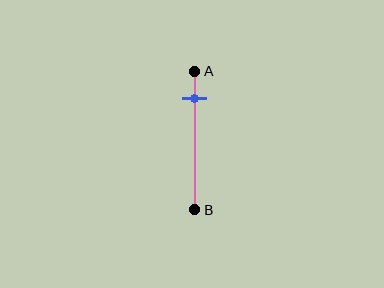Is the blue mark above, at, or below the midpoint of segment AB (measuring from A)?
The blue mark is above the midpoint of segment AB.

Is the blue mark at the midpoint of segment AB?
No, the mark is at about 20% from A, not at the 50% midpoint.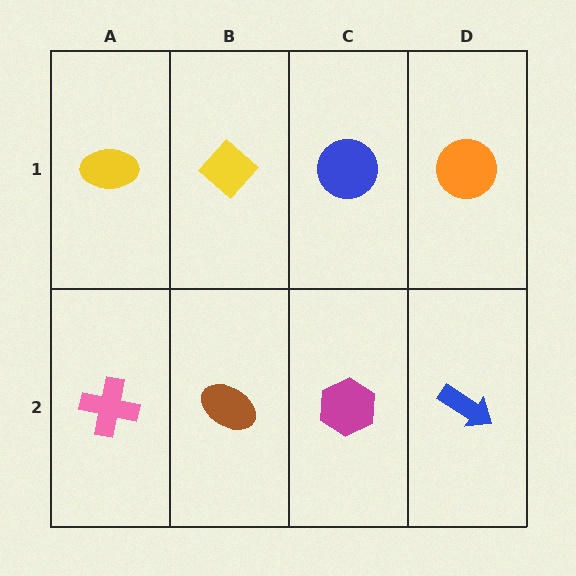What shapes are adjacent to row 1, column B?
A brown ellipse (row 2, column B), a yellow ellipse (row 1, column A), a blue circle (row 1, column C).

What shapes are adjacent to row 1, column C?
A magenta hexagon (row 2, column C), a yellow diamond (row 1, column B), an orange circle (row 1, column D).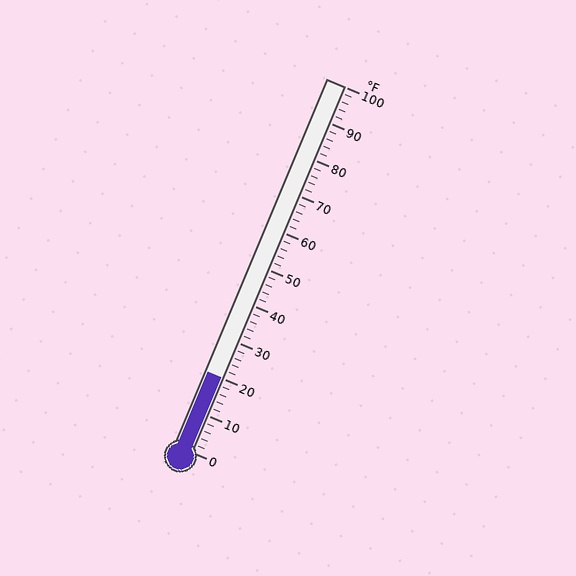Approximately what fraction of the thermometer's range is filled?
The thermometer is filled to approximately 20% of its range.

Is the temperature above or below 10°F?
The temperature is above 10°F.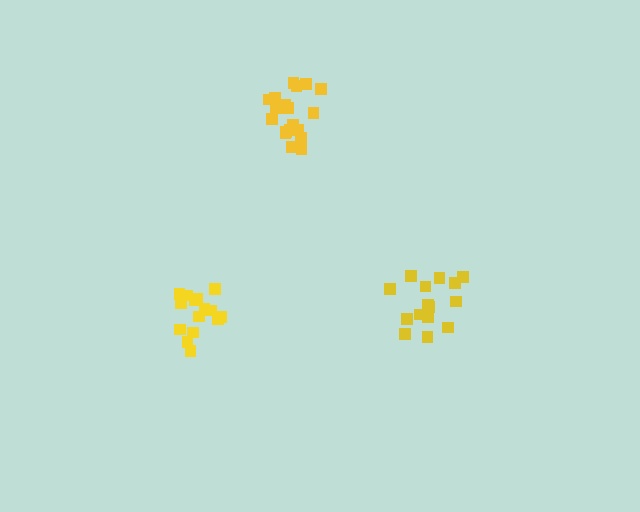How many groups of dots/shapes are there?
There are 3 groups.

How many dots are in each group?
Group 1: 19 dots, Group 2: 16 dots, Group 3: 15 dots (50 total).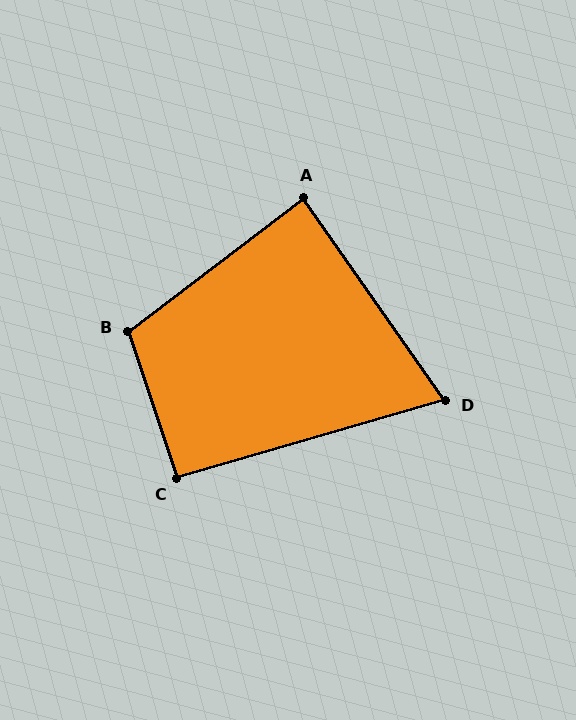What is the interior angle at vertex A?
Approximately 88 degrees (approximately right).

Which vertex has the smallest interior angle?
D, at approximately 71 degrees.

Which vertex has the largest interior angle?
B, at approximately 109 degrees.